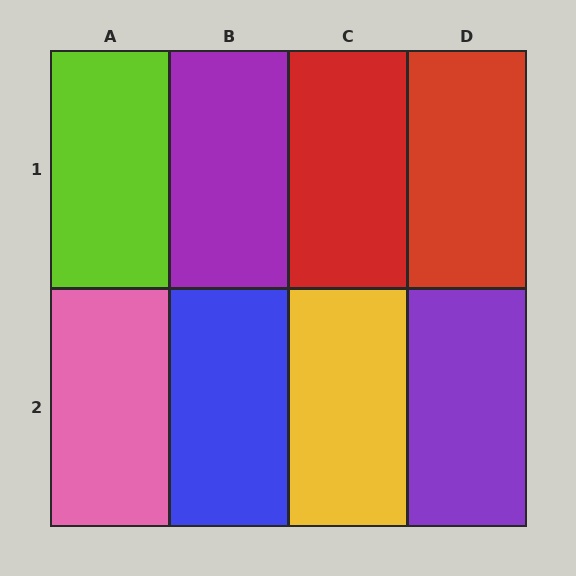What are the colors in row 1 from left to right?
Lime, purple, red, red.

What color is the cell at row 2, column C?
Yellow.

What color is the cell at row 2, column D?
Purple.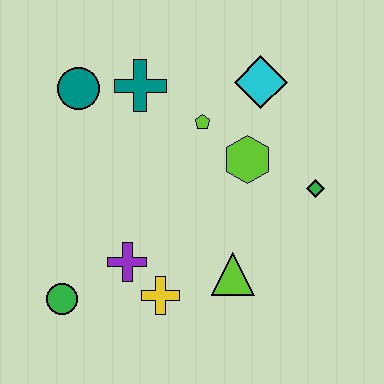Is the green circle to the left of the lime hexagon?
Yes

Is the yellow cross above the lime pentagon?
No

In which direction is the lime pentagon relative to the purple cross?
The lime pentagon is above the purple cross.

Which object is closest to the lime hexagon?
The lime pentagon is closest to the lime hexagon.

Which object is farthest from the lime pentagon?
The green circle is farthest from the lime pentagon.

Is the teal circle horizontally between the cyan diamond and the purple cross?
No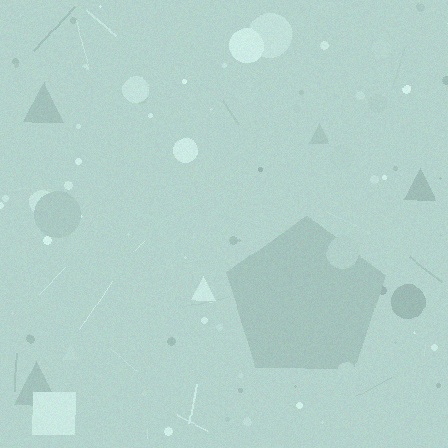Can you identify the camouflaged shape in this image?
The camouflaged shape is a pentagon.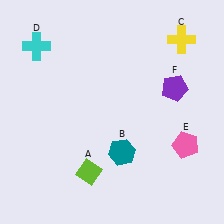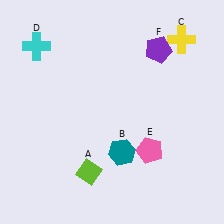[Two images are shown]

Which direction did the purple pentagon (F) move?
The purple pentagon (F) moved up.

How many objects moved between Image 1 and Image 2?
2 objects moved between the two images.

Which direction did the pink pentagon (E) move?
The pink pentagon (E) moved left.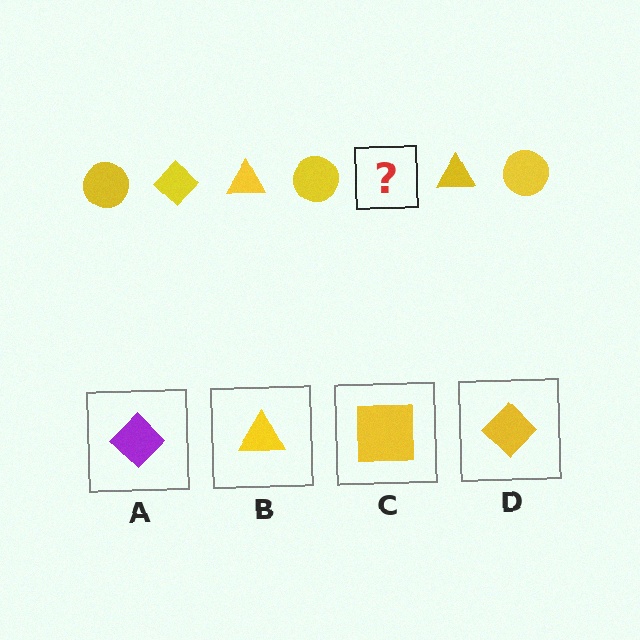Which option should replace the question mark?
Option D.